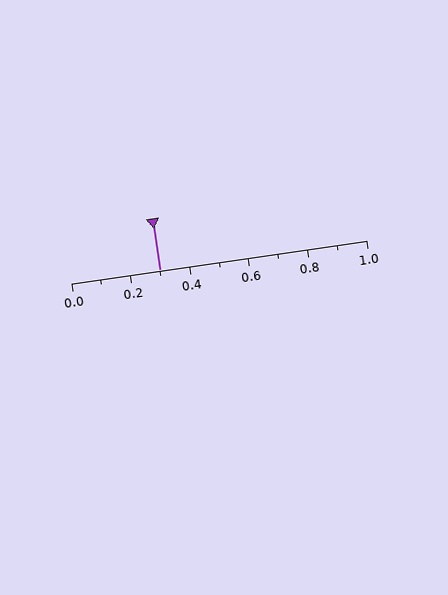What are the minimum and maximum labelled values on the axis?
The axis runs from 0.0 to 1.0.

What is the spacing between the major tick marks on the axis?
The major ticks are spaced 0.2 apart.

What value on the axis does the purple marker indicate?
The marker indicates approximately 0.3.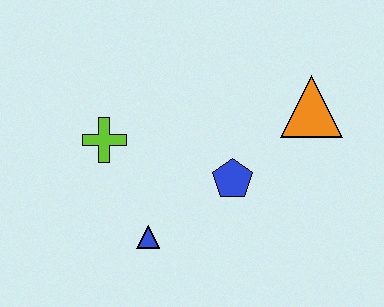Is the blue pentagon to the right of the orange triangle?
No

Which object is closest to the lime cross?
The blue triangle is closest to the lime cross.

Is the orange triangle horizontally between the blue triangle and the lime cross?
No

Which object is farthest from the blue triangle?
The orange triangle is farthest from the blue triangle.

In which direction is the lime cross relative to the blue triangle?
The lime cross is above the blue triangle.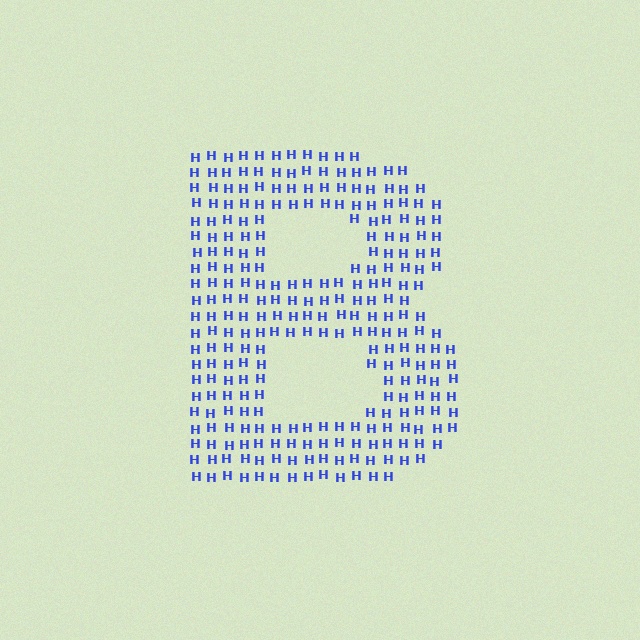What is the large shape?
The large shape is the letter B.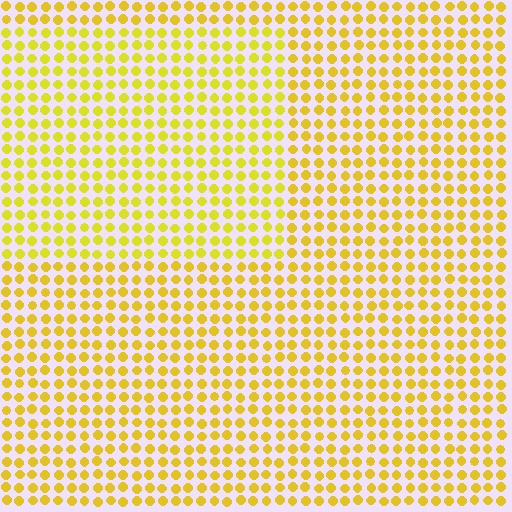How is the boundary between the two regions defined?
The boundary is defined purely by a slight shift in hue (about 13 degrees). Spacing, size, and orientation are identical on both sides.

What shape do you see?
I see a rectangle.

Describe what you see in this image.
The image is filled with small yellow elements in a uniform arrangement. A rectangle-shaped region is visible where the elements are tinted to a slightly different hue, forming a subtle color boundary.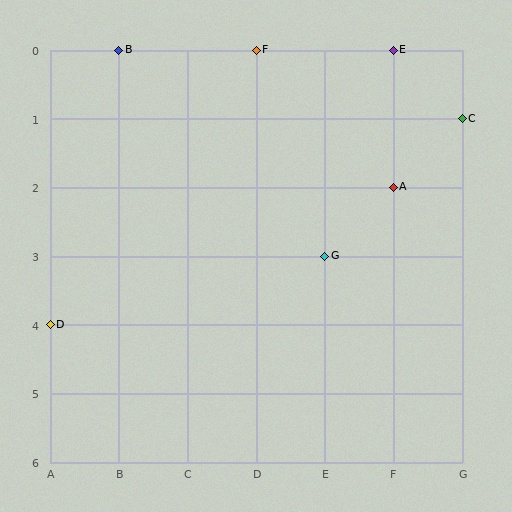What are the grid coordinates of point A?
Point A is at grid coordinates (F, 2).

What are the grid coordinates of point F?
Point F is at grid coordinates (D, 0).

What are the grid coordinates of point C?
Point C is at grid coordinates (G, 1).